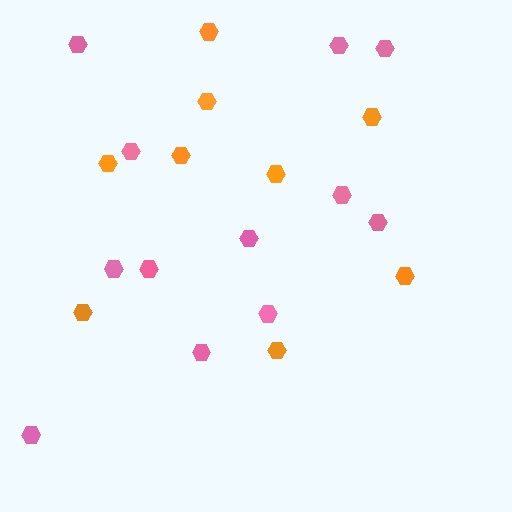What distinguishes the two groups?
There are 2 groups: one group of pink hexagons (12) and one group of orange hexagons (9).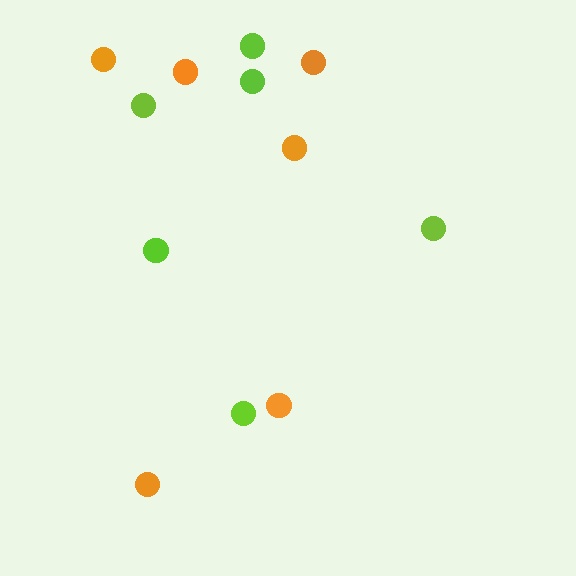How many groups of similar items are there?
There are 2 groups: one group of orange circles (6) and one group of lime circles (6).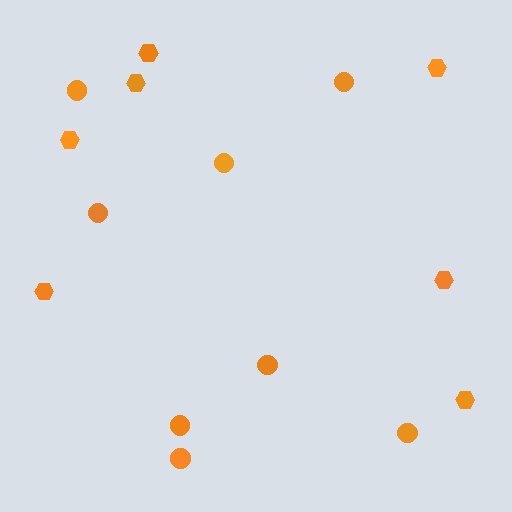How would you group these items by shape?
There are 2 groups: one group of circles (8) and one group of hexagons (7).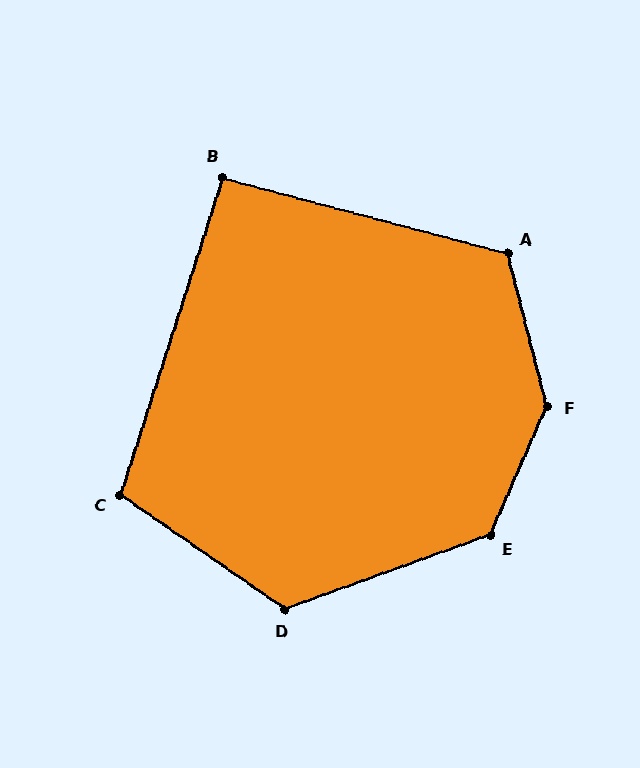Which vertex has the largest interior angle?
F, at approximately 142 degrees.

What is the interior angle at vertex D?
Approximately 125 degrees (obtuse).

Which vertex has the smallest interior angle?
B, at approximately 93 degrees.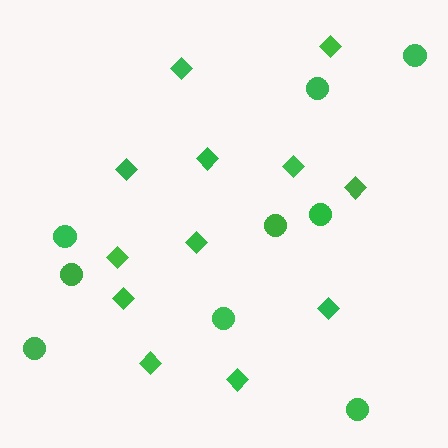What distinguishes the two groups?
There are 2 groups: one group of diamonds (12) and one group of circles (9).